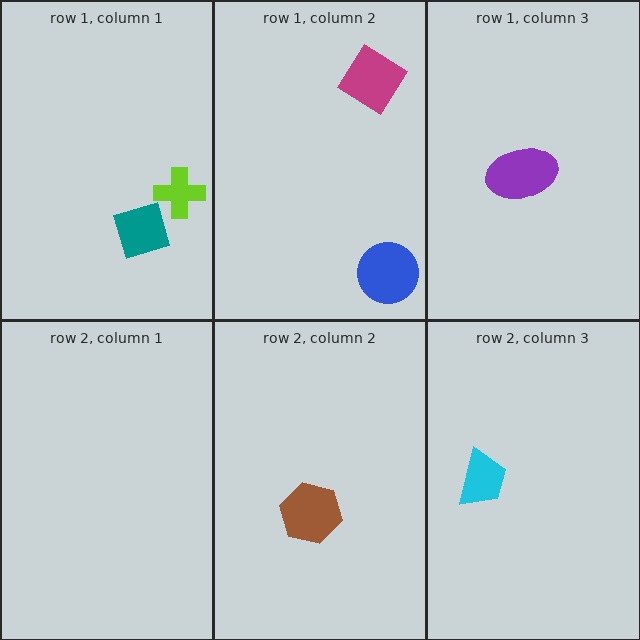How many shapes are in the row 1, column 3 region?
1.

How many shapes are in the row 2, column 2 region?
1.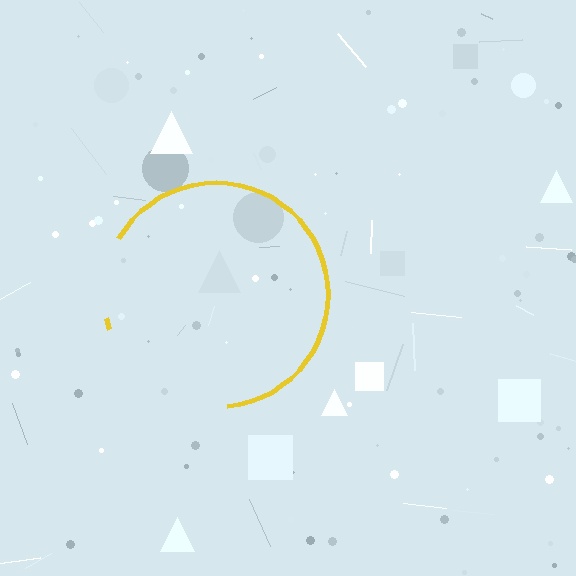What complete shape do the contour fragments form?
The contour fragments form a circle.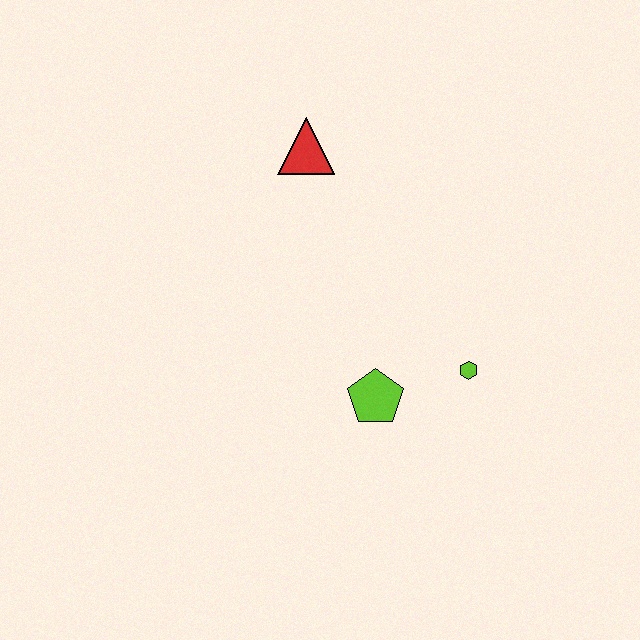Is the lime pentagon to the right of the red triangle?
Yes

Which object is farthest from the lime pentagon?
The red triangle is farthest from the lime pentagon.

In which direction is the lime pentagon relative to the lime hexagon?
The lime pentagon is to the left of the lime hexagon.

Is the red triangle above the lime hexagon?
Yes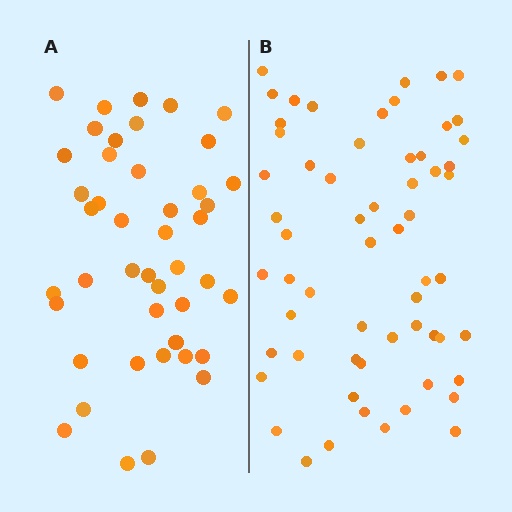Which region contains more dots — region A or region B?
Region B (the right region) has more dots.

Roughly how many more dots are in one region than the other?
Region B has approximately 15 more dots than region A.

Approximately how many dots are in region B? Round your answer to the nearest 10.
About 60 dots.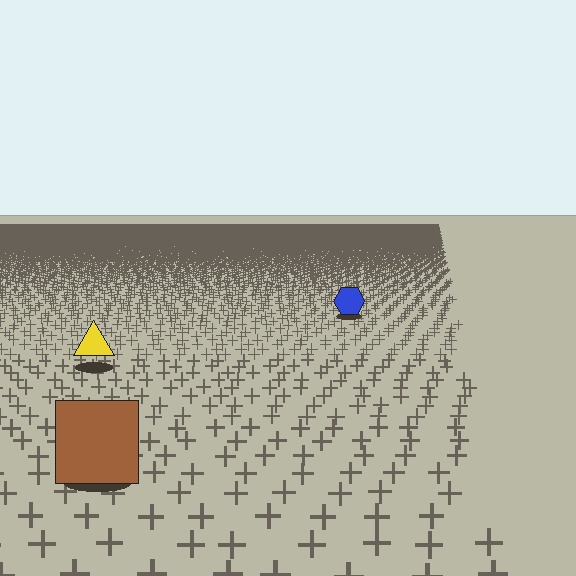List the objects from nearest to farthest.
From nearest to farthest: the brown square, the yellow triangle, the blue hexagon.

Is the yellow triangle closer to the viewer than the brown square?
No. The brown square is closer — you can tell from the texture gradient: the ground texture is coarser near it.